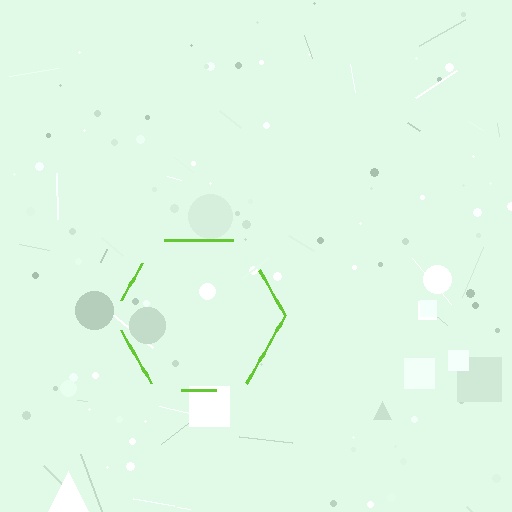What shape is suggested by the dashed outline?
The dashed outline suggests a hexagon.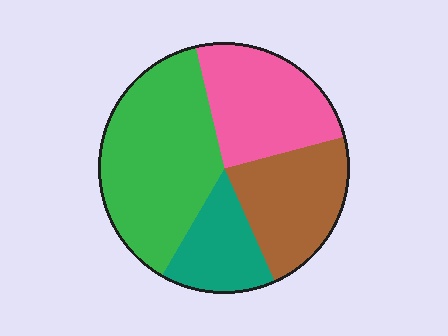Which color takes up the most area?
Green, at roughly 40%.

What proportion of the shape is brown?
Brown takes up about one fifth (1/5) of the shape.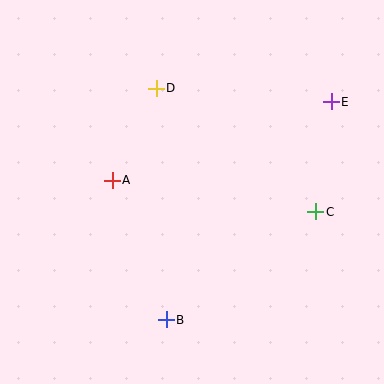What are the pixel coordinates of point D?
Point D is at (156, 88).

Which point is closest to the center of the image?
Point A at (112, 180) is closest to the center.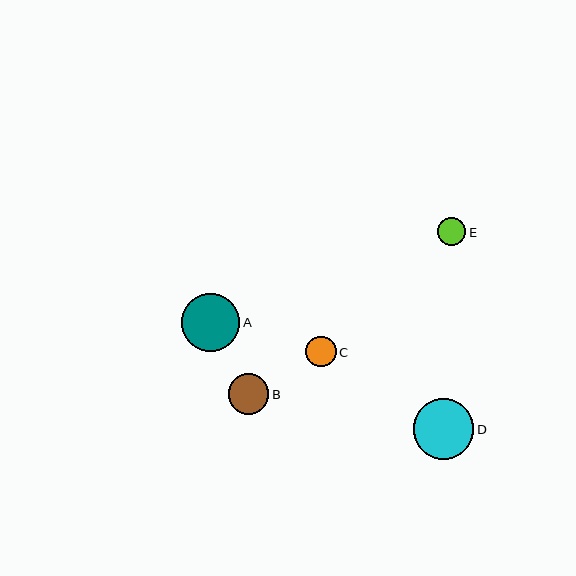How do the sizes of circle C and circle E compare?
Circle C and circle E are approximately the same size.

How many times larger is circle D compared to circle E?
Circle D is approximately 2.2 times the size of circle E.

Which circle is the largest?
Circle D is the largest with a size of approximately 61 pixels.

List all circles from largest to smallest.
From largest to smallest: D, A, B, C, E.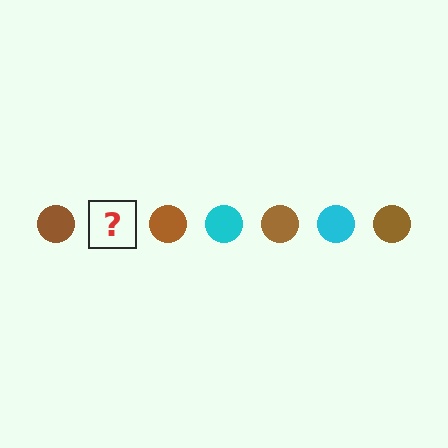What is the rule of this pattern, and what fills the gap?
The rule is that the pattern cycles through brown, cyan circles. The gap should be filled with a cyan circle.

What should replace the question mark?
The question mark should be replaced with a cyan circle.